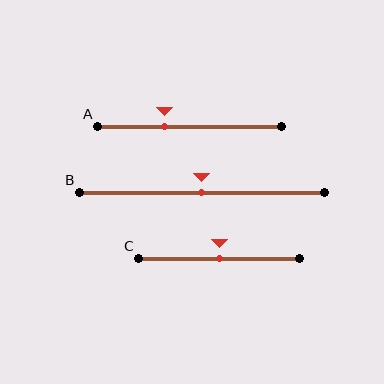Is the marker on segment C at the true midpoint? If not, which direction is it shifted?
Yes, the marker on segment C is at the true midpoint.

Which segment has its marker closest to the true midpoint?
Segment B has its marker closest to the true midpoint.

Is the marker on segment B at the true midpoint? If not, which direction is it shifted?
Yes, the marker on segment B is at the true midpoint.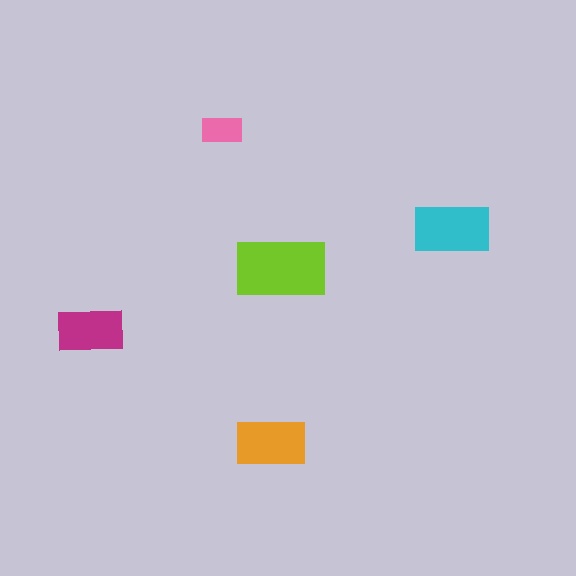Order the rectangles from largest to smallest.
the lime one, the cyan one, the orange one, the magenta one, the pink one.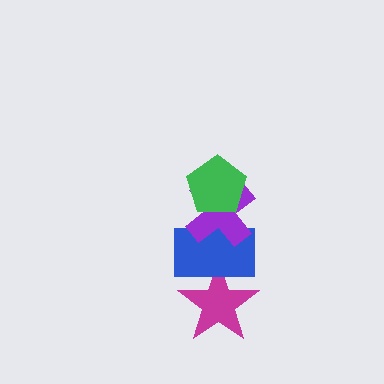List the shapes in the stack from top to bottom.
From top to bottom: the green pentagon, the purple cross, the blue rectangle, the magenta star.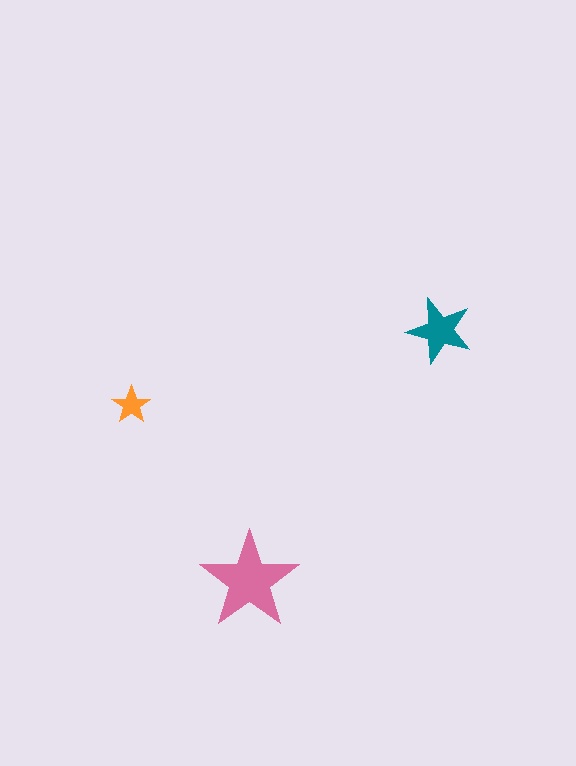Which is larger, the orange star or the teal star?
The teal one.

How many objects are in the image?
There are 3 objects in the image.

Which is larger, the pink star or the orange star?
The pink one.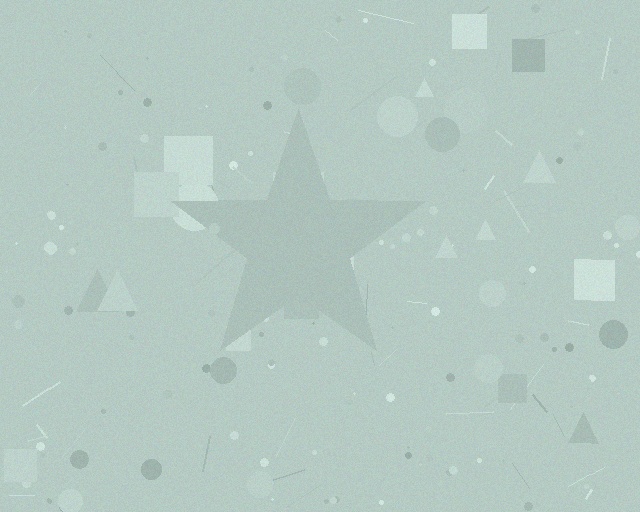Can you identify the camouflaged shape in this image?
The camouflaged shape is a star.